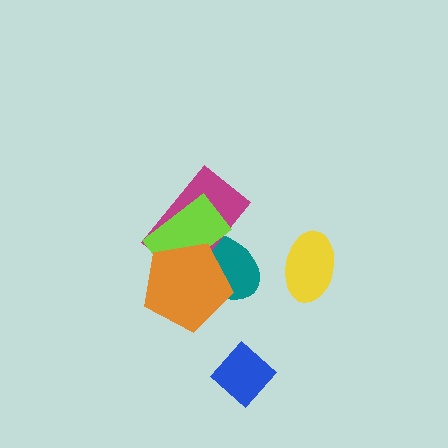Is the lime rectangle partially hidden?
Yes, it is partially covered by another shape.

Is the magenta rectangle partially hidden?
Yes, it is partially covered by another shape.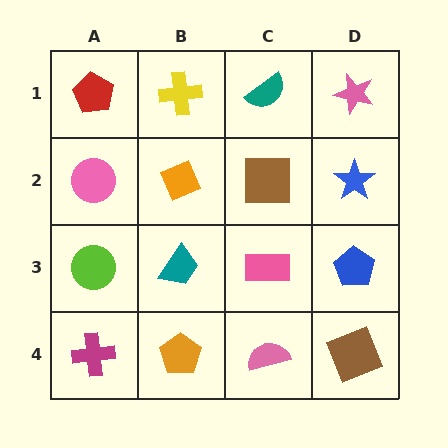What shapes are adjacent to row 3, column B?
An orange diamond (row 2, column B), an orange pentagon (row 4, column B), a lime circle (row 3, column A), a pink rectangle (row 3, column C).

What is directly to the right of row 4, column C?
A brown square.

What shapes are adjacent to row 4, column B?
A teal trapezoid (row 3, column B), a magenta cross (row 4, column A), a pink semicircle (row 4, column C).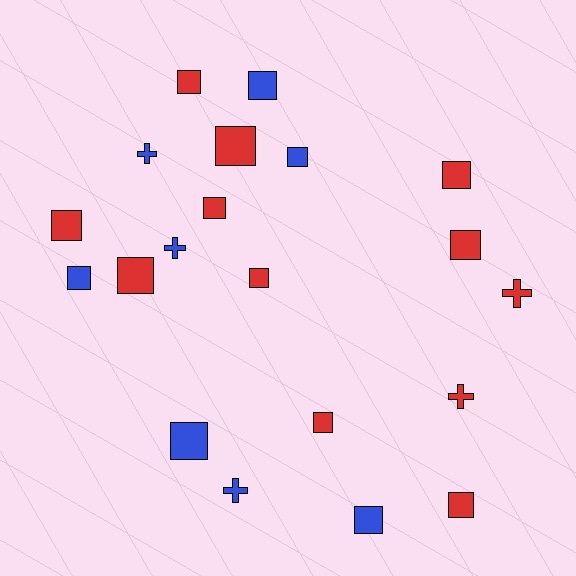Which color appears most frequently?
Red, with 12 objects.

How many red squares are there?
There are 10 red squares.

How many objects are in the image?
There are 20 objects.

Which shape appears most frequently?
Square, with 15 objects.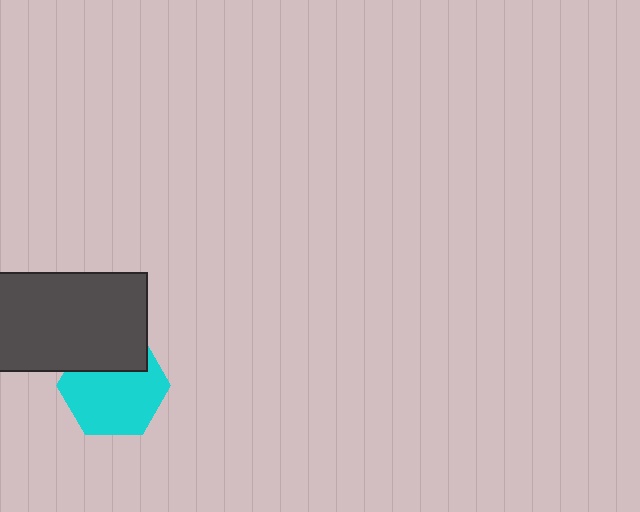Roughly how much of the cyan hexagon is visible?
Most of it is visible (roughly 70%).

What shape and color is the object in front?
The object in front is a dark gray rectangle.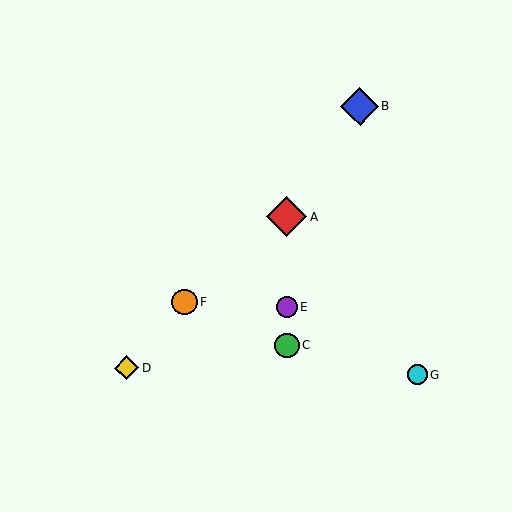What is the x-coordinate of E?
Object E is at x≈287.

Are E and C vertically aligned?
Yes, both are at x≈287.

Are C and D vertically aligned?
No, C is at x≈287 and D is at x≈127.